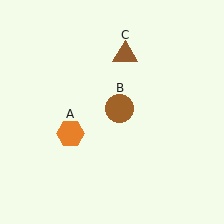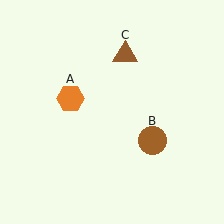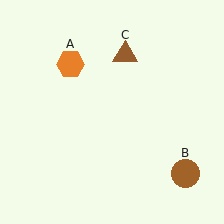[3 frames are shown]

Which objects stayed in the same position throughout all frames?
Brown triangle (object C) remained stationary.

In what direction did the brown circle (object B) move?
The brown circle (object B) moved down and to the right.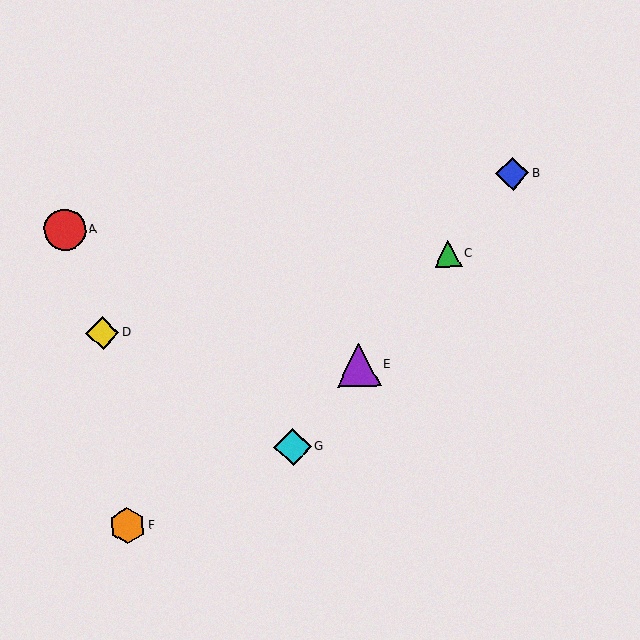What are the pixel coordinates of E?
Object E is at (359, 365).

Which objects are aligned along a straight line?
Objects B, C, E, G are aligned along a straight line.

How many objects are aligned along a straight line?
4 objects (B, C, E, G) are aligned along a straight line.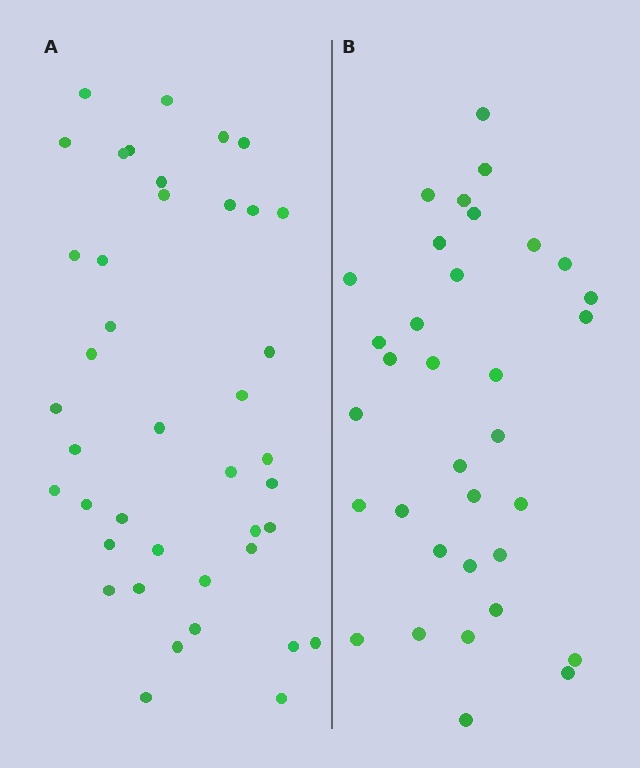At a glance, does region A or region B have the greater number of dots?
Region A (the left region) has more dots.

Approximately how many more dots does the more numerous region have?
Region A has roughly 8 or so more dots than region B.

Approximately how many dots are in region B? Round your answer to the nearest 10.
About 30 dots. (The exact count is 34, which rounds to 30.)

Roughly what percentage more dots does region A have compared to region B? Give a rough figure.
About 20% more.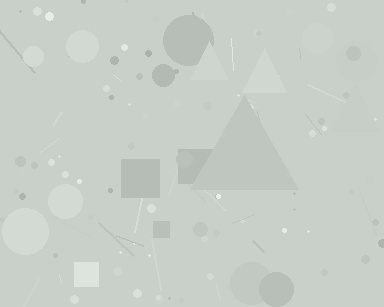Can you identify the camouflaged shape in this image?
The camouflaged shape is a triangle.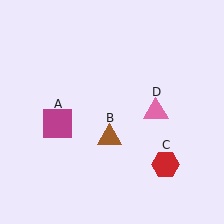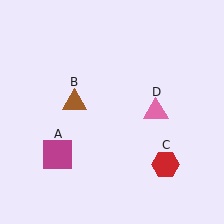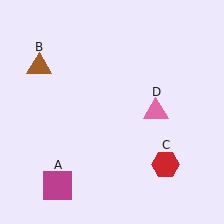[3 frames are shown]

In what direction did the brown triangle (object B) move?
The brown triangle (object B) moved up and to the left.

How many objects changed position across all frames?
2 objects changed position: magenta square (object A), brown triangle (object B).